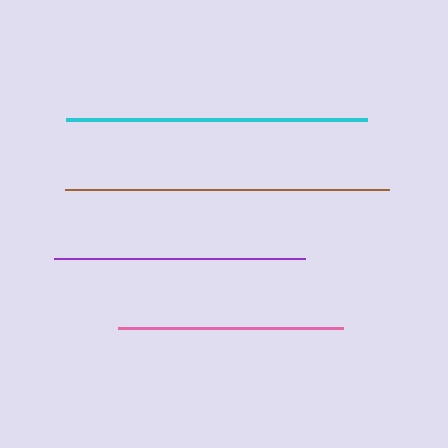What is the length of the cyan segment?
The cyan segment is approximately 301 pixels long.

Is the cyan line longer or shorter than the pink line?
The cyan line is longer than the pink line.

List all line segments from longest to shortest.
From longest to shortest: brown, cyan, purple, pink.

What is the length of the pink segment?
The pink segment is approximately 225 pixels long.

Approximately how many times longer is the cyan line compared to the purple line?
The cyan line is approximately 1.2 times the length of the purple line.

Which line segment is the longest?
The brown line is the longest at approximately 324 pixels.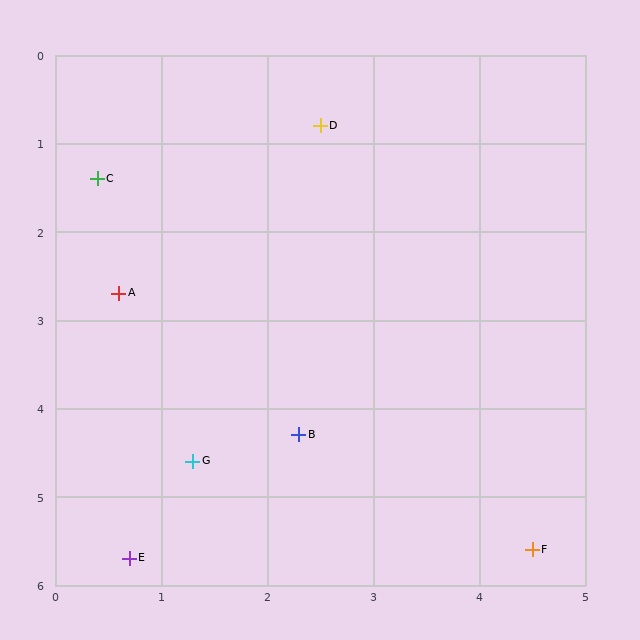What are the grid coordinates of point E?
Point E is at approximately (0.7, 5.7).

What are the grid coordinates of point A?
Point A is at approximately (0.6, 2.7).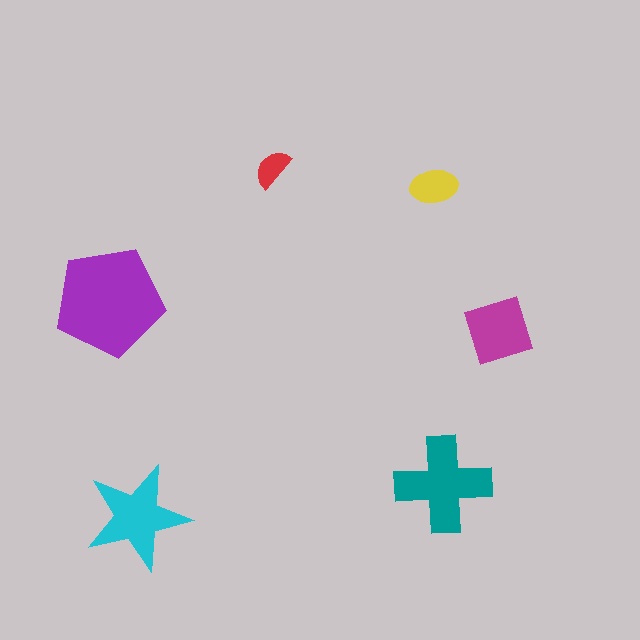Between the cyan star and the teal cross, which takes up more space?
The teal cross.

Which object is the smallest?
The red semicircle.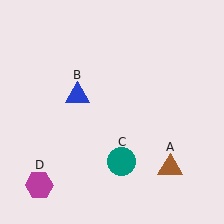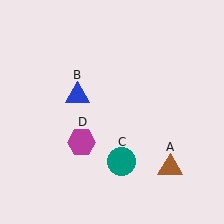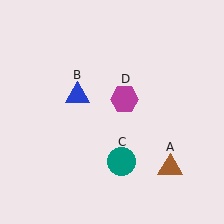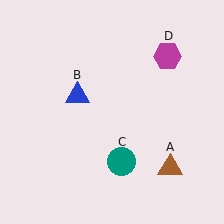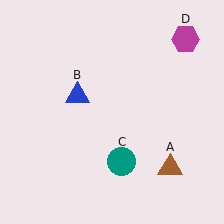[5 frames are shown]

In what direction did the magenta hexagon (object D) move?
The magenta hexagon (object D) moved up and to the right.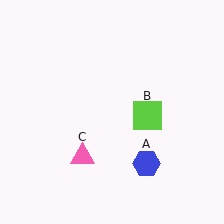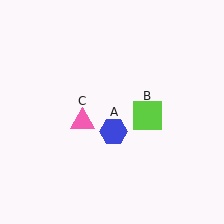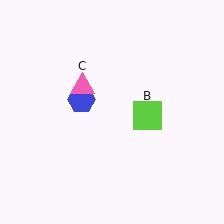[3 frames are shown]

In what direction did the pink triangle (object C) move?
The pink triangle (object C) moved up.